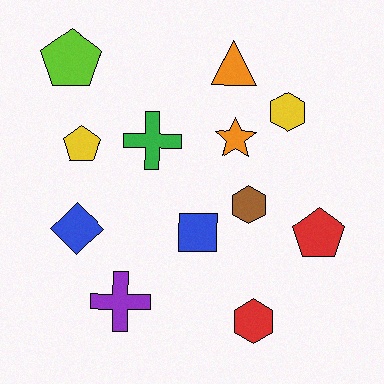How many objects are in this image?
There are 12 objects.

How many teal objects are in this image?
There are no teal objects.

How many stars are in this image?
There is 1 star.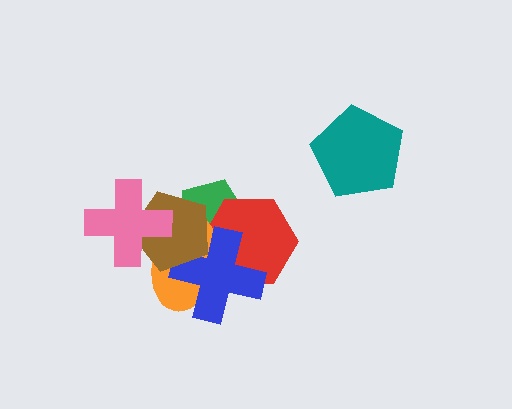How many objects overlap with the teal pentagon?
0 objects overlap with the teal pentagon.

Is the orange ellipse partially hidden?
Yes, it is partially covered by another shape.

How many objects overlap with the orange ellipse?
5 objects overlap with the orange ellipse.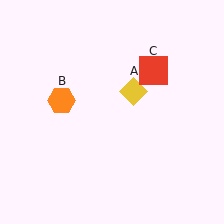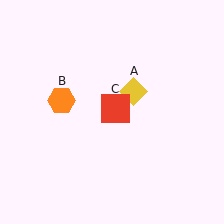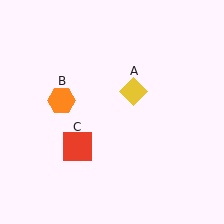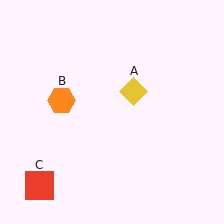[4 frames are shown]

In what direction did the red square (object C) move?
The red square (object C) moved down and to the left.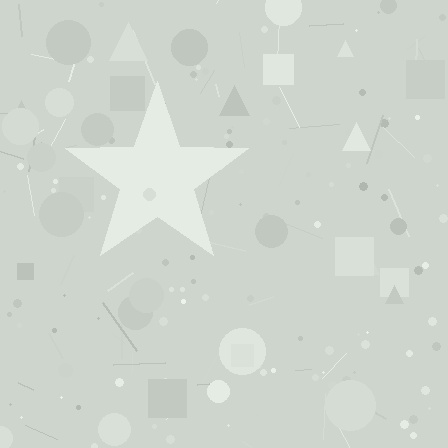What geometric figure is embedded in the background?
A star is embedded in the background.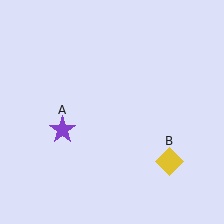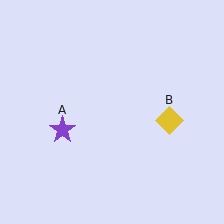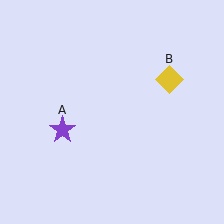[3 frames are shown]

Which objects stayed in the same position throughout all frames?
Purple star (object A) remained stationary.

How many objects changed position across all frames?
1 object changed position: yellow diamond (object B).